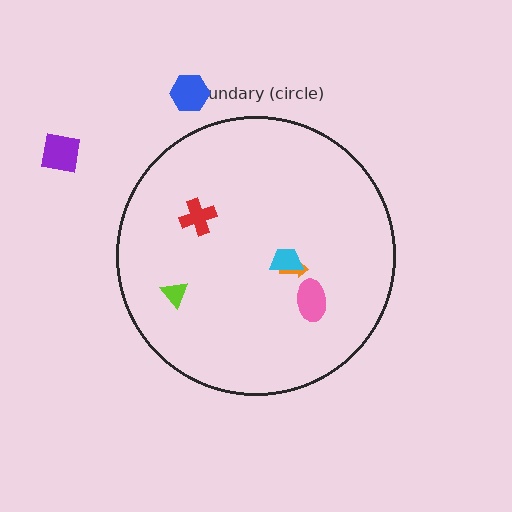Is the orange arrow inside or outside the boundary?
Inside.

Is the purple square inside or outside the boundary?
Outside.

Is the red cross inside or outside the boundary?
Inside.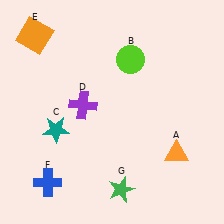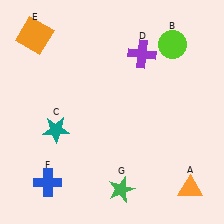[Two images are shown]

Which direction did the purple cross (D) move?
The purple cross (D) moved right.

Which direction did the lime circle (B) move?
The lime circle (B) moved right.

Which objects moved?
The objects that moved are: the orange triangle (A), the lime circle (B), the purple cross (D).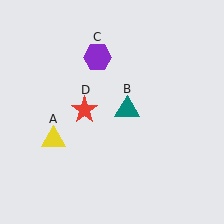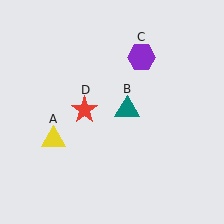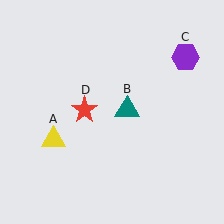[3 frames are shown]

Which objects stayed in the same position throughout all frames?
Yellow triangle (object A) and teal triangle (object B) and red star (object D) remained stationary.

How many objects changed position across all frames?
1 object changed position: purple hexagon (object C).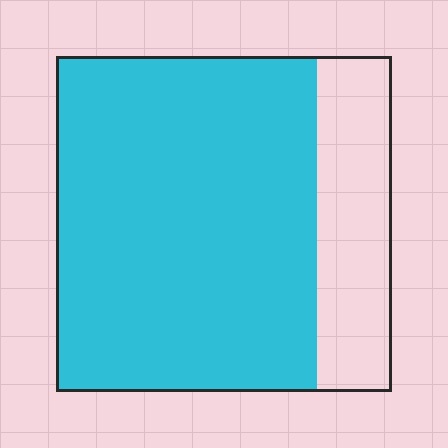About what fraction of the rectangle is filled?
About four fifths (4/5).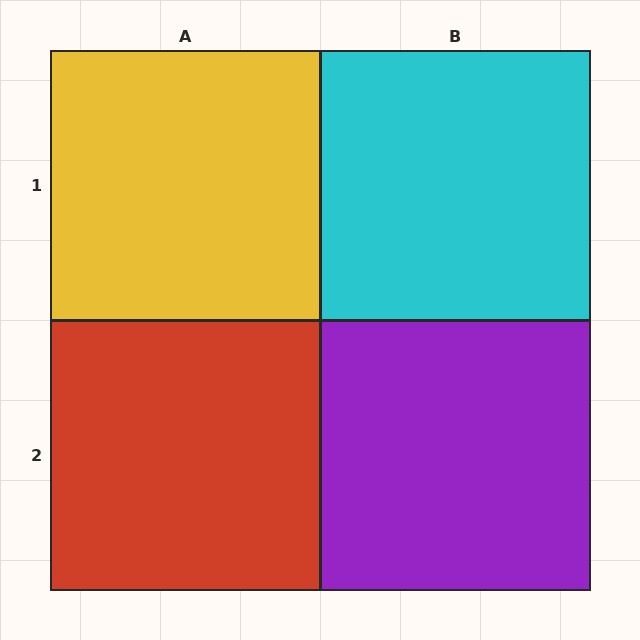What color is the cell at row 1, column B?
Cyan.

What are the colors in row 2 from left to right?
Red, purple.